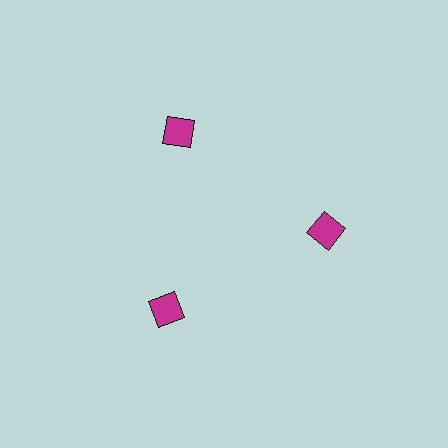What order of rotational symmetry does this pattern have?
This pattern has 3-fold rotational symmetry.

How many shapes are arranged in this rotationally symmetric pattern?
There are 3 shapes, arranged in 3 groups of 1.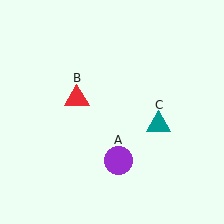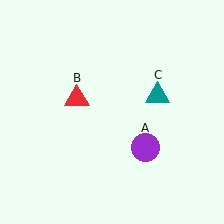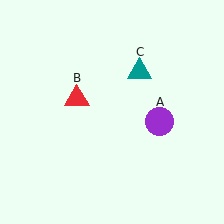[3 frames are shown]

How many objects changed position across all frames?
2 objects changed position: purple circle (object A), teal triangle (object C).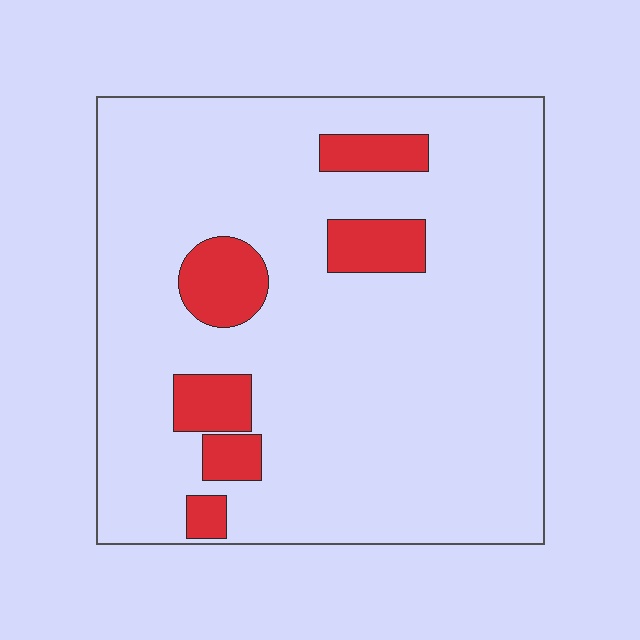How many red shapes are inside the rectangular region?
6.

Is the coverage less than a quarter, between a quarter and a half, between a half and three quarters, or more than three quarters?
Less than a quarter.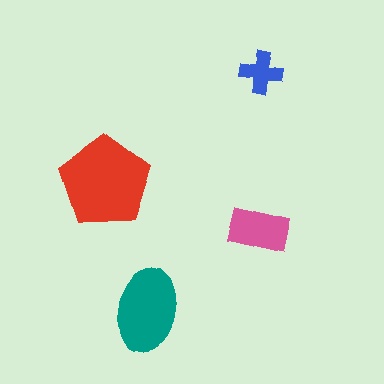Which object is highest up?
The blue cross is topmost.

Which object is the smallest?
The blue cross.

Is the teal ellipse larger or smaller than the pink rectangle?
Larger.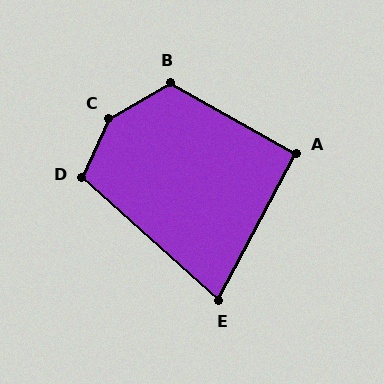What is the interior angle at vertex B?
Approximately 121 degrees (obtuse).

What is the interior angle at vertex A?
Approximately 91 degrees (approximately right).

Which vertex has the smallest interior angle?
E, at approximately 76 degrees.